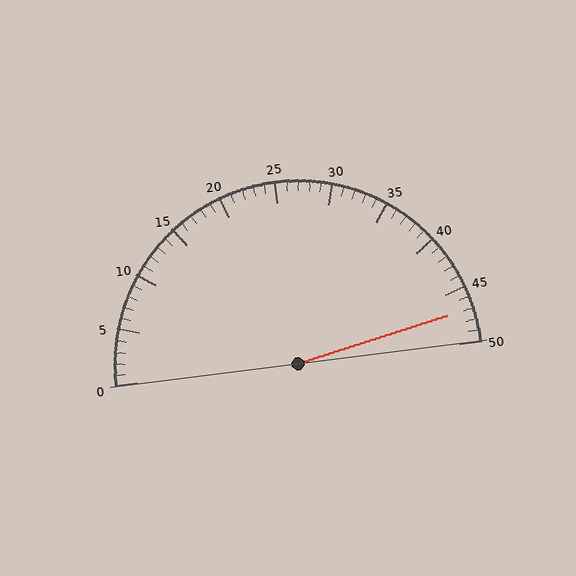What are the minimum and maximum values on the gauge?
The gauge ranges from 0 to 50.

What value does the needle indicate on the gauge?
The needle indicates approximately 47.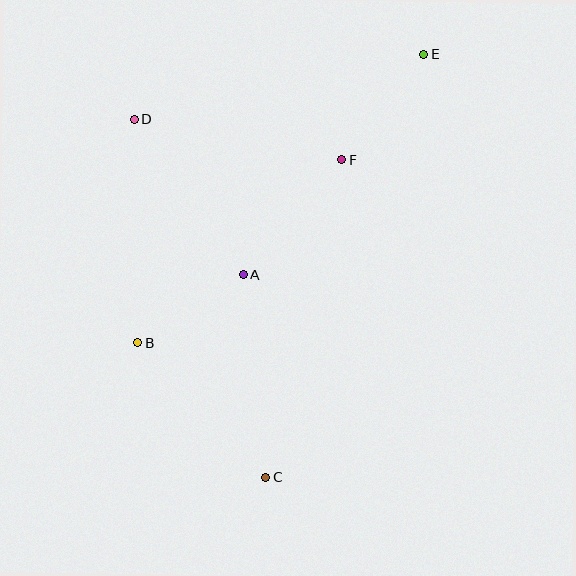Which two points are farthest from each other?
Points C and E are farthest from each other.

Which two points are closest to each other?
Points A and B are closest to each other.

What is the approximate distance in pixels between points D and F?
The distance between D and F is approximately 211 pixels.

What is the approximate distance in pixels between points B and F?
The distance between B and F is approximately 274 pixels.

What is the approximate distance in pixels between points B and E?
The distance between B and E is approximately 406 pixels.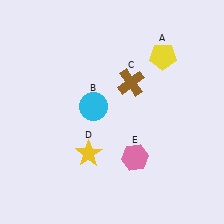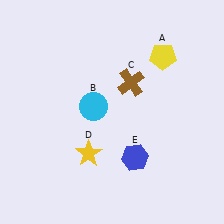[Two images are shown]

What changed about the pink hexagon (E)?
In Image 1, E is pink. In Image 2, it changed to blue.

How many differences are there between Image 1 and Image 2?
There is 1 difference between the two images.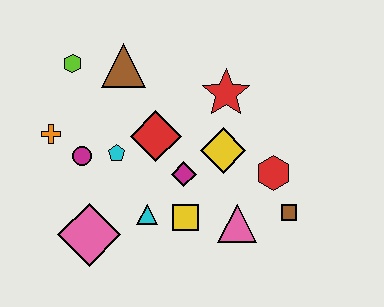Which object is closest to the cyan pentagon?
The magenta circle is closest to the cyan pentagon.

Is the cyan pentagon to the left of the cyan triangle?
Yes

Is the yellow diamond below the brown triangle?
Yes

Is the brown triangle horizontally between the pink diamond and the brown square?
Yes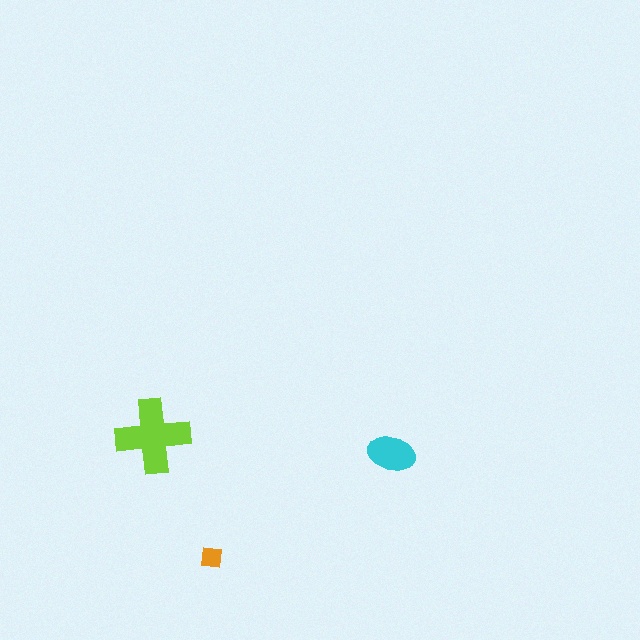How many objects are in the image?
There are 3 objects in the image.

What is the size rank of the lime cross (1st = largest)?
1st.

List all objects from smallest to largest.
The orange square, the cyan ellipse, the lime cross.